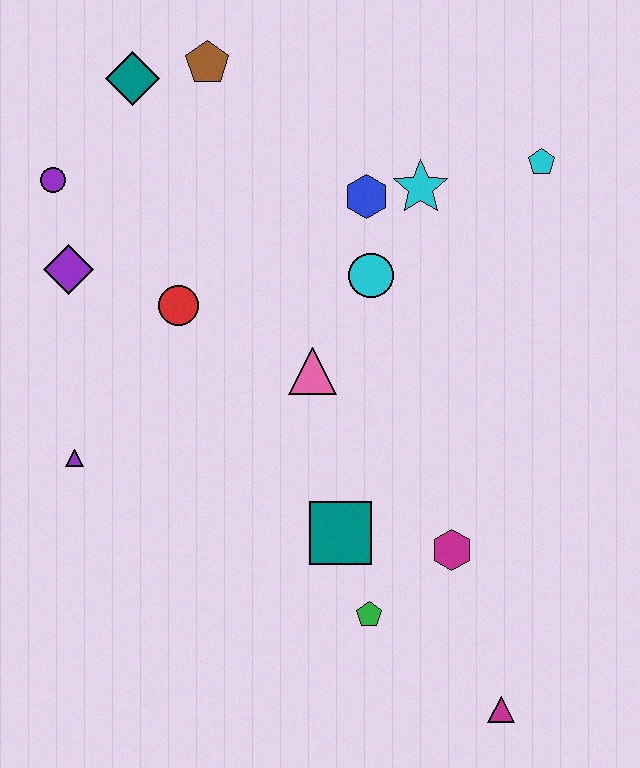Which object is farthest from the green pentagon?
The teal diamond is farthest from the green pentagon.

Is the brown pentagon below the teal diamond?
No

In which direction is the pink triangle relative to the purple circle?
The pink triangle is to the right of the purple circle.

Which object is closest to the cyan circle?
The blue hexagon is closest to the cyan circle.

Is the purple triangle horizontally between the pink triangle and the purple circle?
Yes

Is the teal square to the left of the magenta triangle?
Yes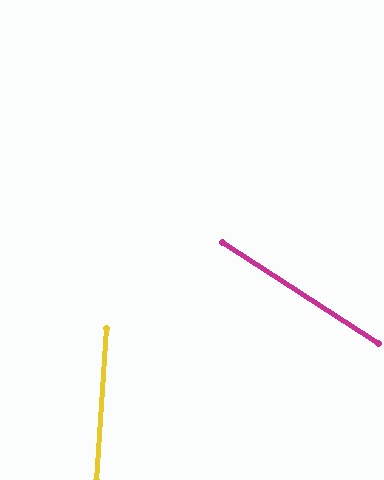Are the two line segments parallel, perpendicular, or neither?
Neither parallel nor perpendicular — they differ by about 61°.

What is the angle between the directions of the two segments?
Approximately 61 degrees.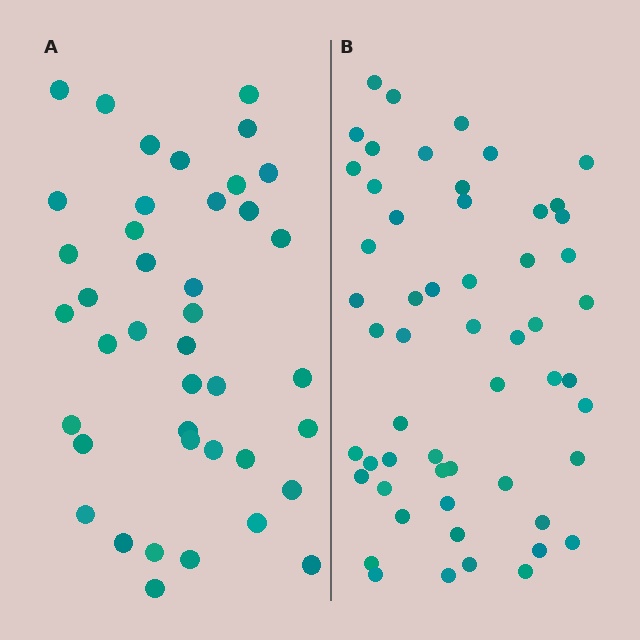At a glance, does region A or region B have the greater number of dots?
Region B (the right region) has more dots.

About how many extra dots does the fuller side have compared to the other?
Region B has approximately 15 more dots than region A.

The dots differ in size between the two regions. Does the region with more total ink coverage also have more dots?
No. Region A has more total ink coverage because its dots are larger, but region B actually contains more individual dots. Total area can be misleading — the number of items is what matters here.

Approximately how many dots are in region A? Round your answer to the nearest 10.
About 40 dots. (The exact count is 41, which rounds to 40.)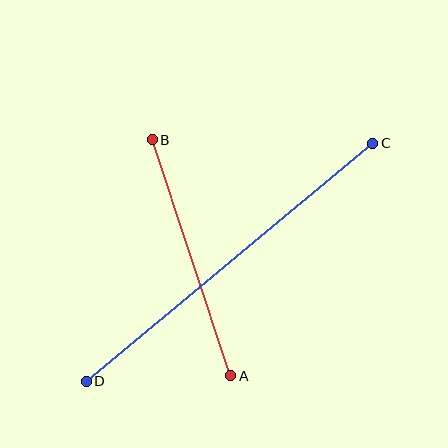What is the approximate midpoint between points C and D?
The midpoint is at approximately (230, 262) pixels.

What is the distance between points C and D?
The distance is approximately 372 pixels.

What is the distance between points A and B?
The distance is approximately 248 pixels.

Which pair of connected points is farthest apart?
Points C and D are farthest apart.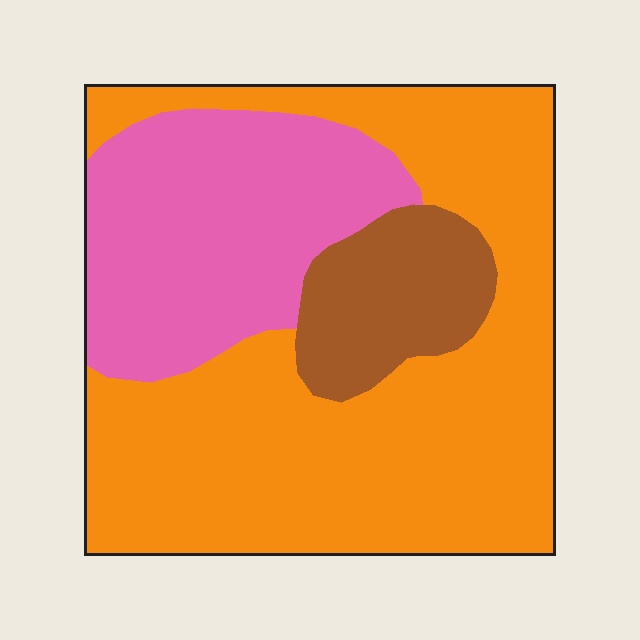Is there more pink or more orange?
Orange.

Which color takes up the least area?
Brown, at roughly 15%.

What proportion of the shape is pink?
Pink takes up about one quarter (1/4) of the shape.